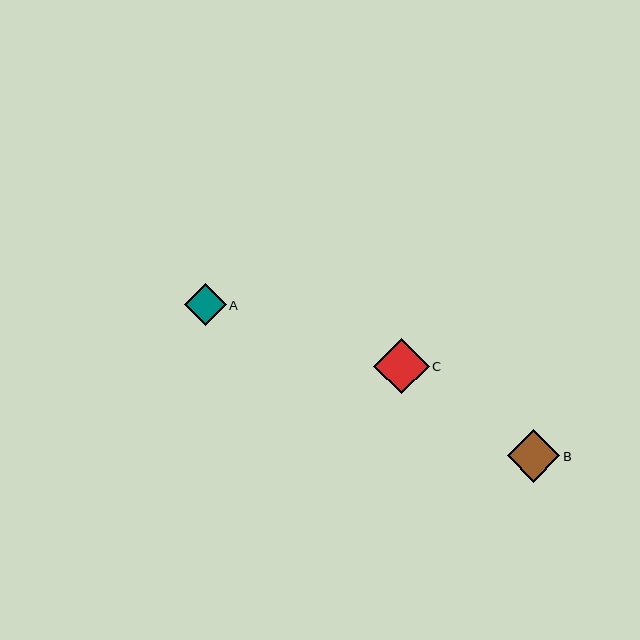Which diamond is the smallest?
Diamond A is the smallest with a size of approximately 42 pixels.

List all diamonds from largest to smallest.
From largest to smallest: C, B, A.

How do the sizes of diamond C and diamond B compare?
Diamond C and diamond B are approximately the same size.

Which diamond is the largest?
Diamond C is the largest with a size of approximately 56 pixels.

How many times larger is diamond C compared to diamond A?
Diamond C is approximately 1.3 times the size of diamond A.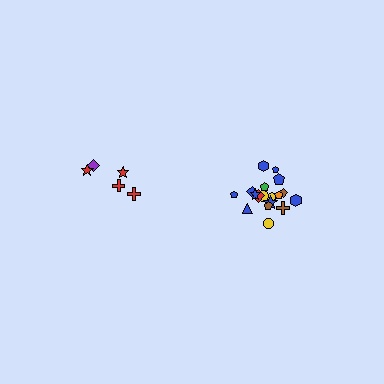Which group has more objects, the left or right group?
The right group.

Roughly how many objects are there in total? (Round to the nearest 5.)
Roughly 25 objects in total.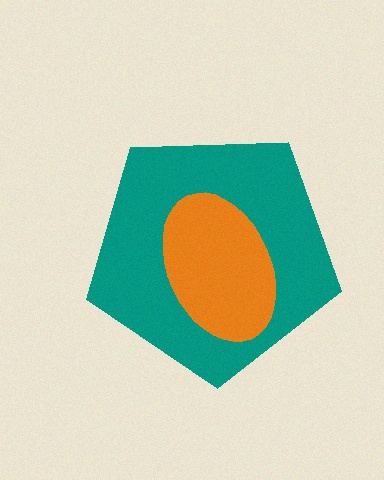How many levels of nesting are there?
2.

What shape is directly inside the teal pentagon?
The orange ellipse.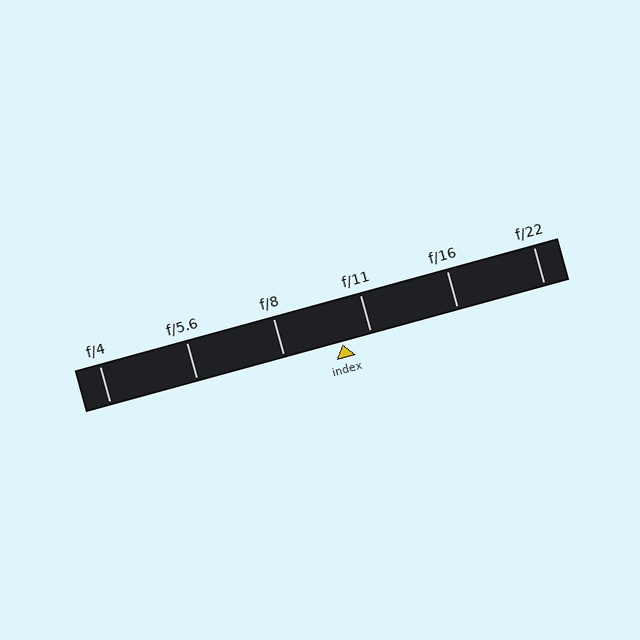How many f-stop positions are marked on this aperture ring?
There are 6 f-stop positions marked.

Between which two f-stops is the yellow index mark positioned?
The index mark is between f/8 and f/11.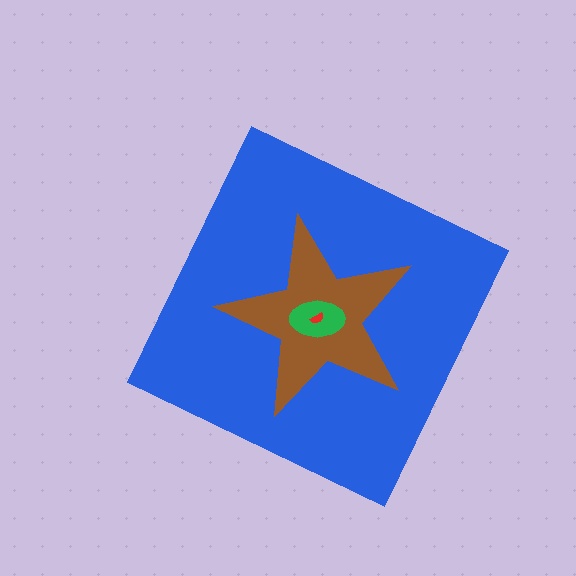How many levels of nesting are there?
4.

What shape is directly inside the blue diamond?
The brown star.